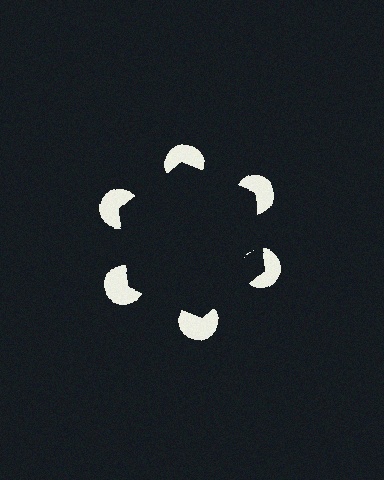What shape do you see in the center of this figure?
An illusory hexagon — its edges are inferred from the aligned wedge cuts in the pac-man discs, not physically drawn.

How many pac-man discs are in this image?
There are 6 — one at each vertex of the illusory hexagon.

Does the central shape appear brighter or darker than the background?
It typically appears slightly darker than the background, even though no actual brightness change is drawn.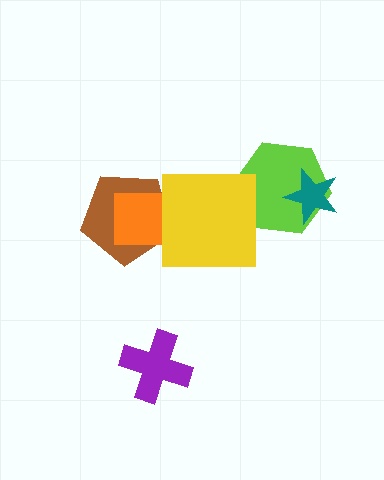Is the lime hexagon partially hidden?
Yes, it is partially covered by another shape.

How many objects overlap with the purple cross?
0 objects overlap with the purple cross.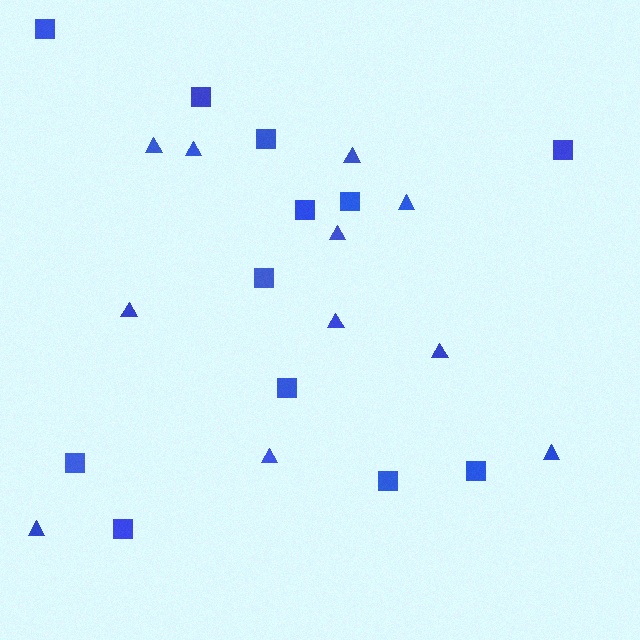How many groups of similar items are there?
There are 2 groups: one group of squares (12) and one group of triangles (11).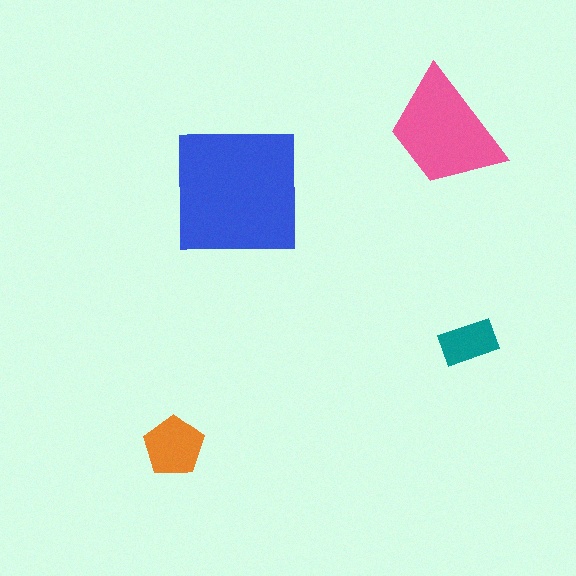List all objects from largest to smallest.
The blue square, the pink trapezoid, the orange pentagon, the teal rectangle.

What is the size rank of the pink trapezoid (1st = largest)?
2nd.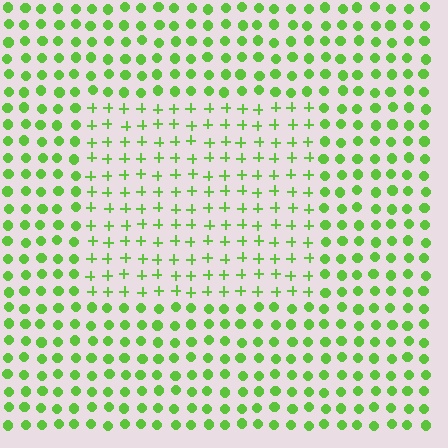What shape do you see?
I see a rectangle.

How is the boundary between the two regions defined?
The boundary is defined by a change in element shape: plus signs inside vs. circles outside. All elements share the same color and spacing.